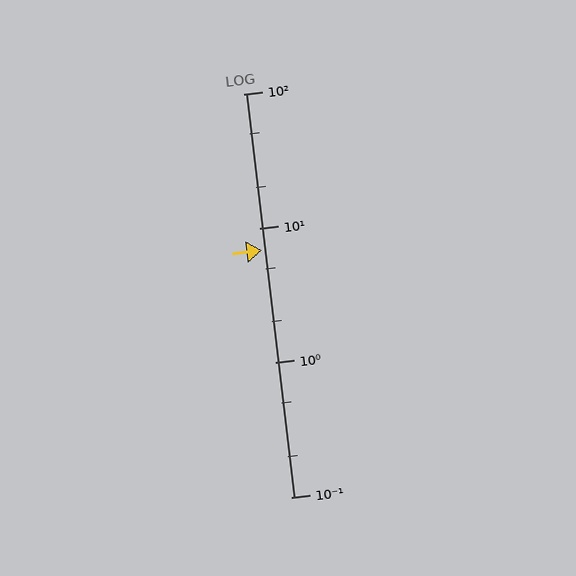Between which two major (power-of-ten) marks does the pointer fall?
The pointer is between 1 and 10.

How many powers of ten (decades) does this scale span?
The scale spans 3 decades, from 0.1 to 100.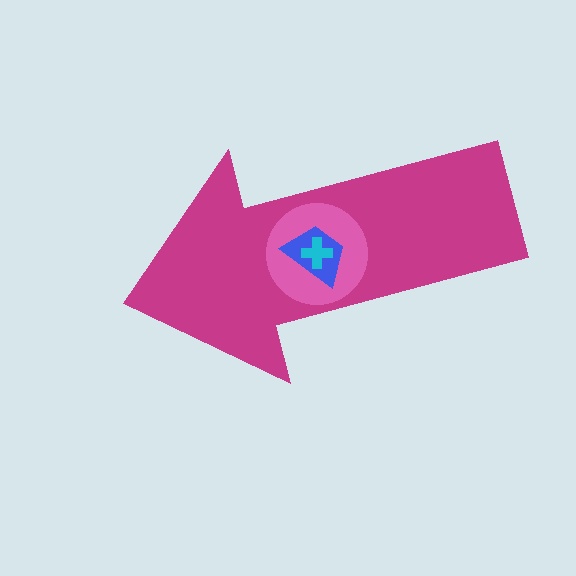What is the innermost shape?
The cyan cross.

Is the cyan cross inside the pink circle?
Yes.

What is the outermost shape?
The magenta arrow.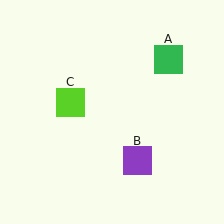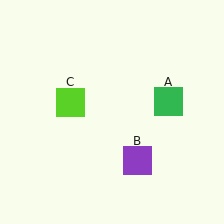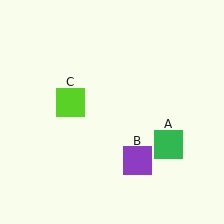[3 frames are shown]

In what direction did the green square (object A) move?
The green square (object A) moved down.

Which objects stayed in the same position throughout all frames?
Purple square (object B) and lime square (object C) remained stationary.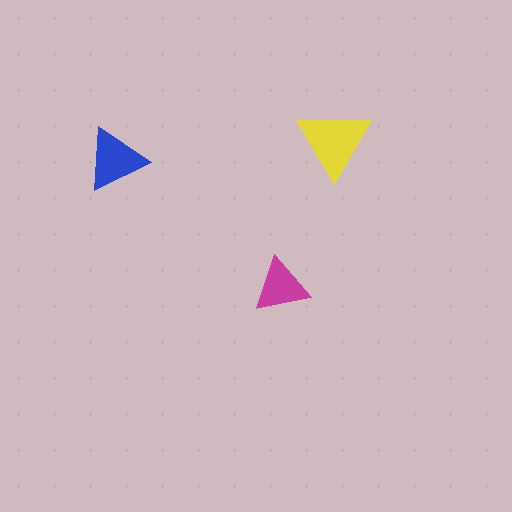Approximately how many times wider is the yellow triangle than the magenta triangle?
About 1.5 times wider.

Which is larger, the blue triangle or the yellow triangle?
The yellow one.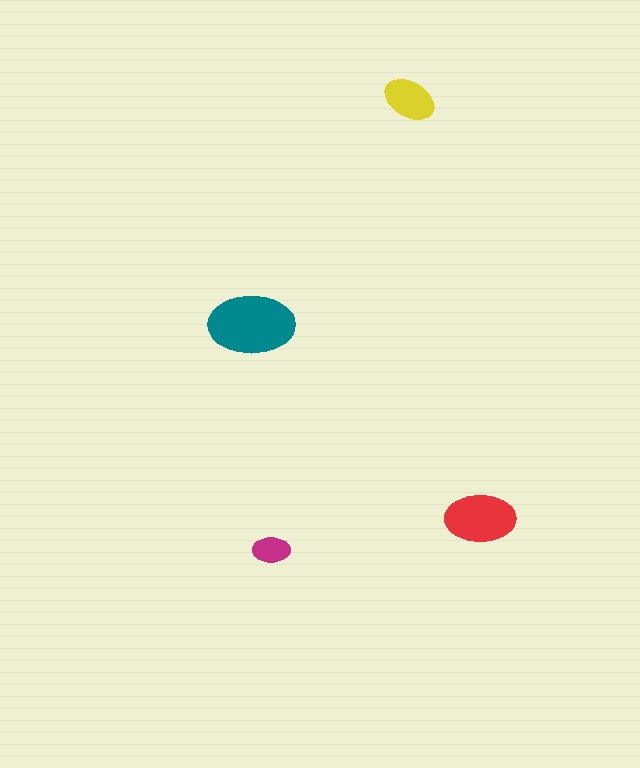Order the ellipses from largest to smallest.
the teal one, the red one, the yellow one, the magenta one.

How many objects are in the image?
There are 4 objects in the image.